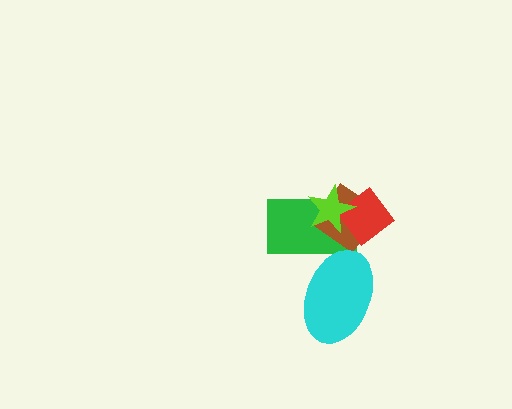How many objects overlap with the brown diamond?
3 objects overlap with the brown diamond.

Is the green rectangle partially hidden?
Yes, it is partially covered by another shape.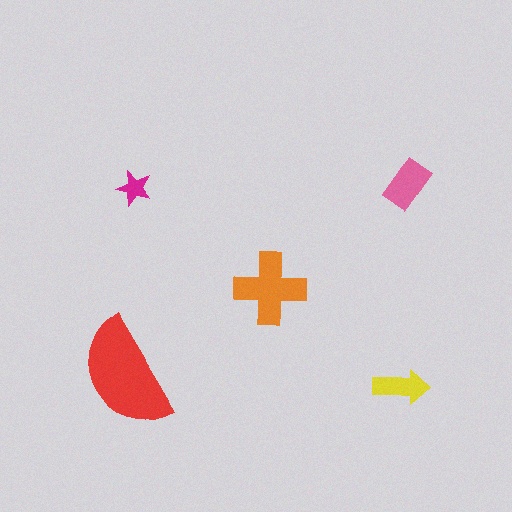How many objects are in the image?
There are 5 objects in the image.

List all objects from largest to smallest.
The red semicircle, the orange cross, the pink rectangle, the yellow arrow, the magenta star.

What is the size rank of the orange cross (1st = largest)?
2nd.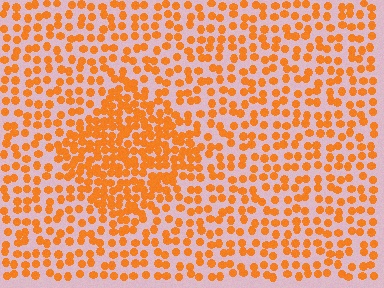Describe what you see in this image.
The image contains small orange elements arranged at two different densities. A diamond-shaped region is visible where the elements are more densely packed than the surrounding area.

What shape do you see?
I see a diamond.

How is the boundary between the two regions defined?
The boundary is defined by a change in element density (approximately 1.9x ratio). All elements are the same color, size, and shape.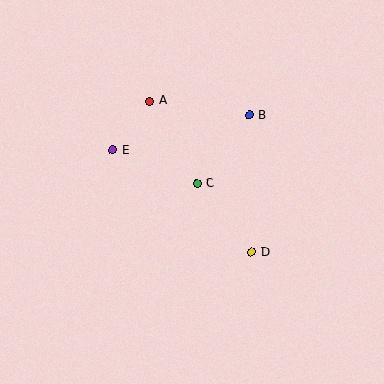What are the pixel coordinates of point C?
Point C is at (197, 184).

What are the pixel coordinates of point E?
Point E is at (113, 150).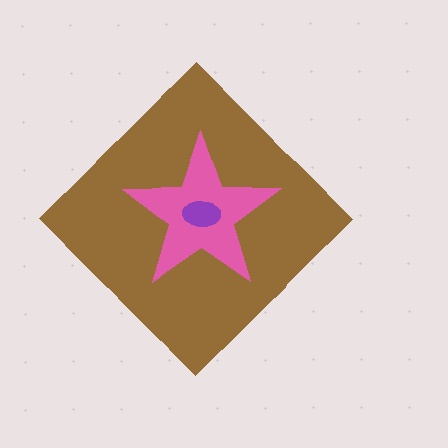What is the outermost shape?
The brown diamond.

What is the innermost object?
The purple ellipse.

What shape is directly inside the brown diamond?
The pink star.